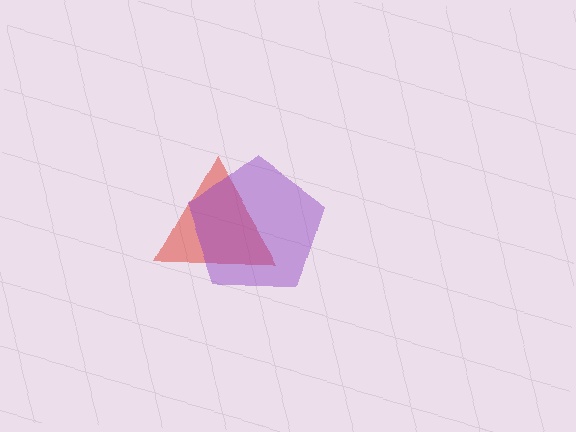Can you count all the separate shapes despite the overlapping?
Yes, there are 2 separate shapes.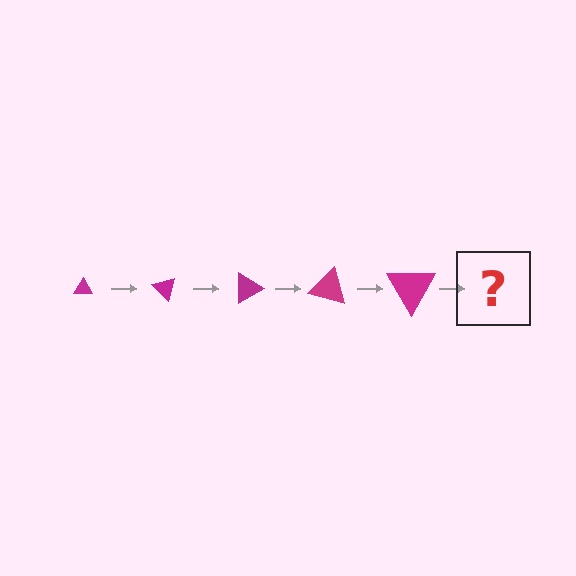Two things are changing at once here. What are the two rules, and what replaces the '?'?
The two rules are that the triangle grows larger each step and it rotates 45 degrees each step. The '?' should be a triangle, larger than the previous one and rotated 225 degrees from the start.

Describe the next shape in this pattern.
It should be a triangle, larger than the previous one and rotated 225 degrees from the start.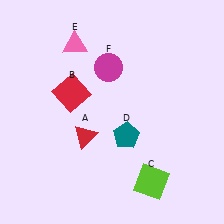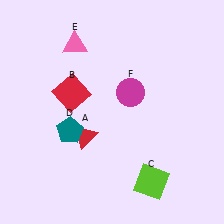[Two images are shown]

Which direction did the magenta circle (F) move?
The magenta circle (F) moved down.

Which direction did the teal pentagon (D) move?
The teal pentagon (D) moved left.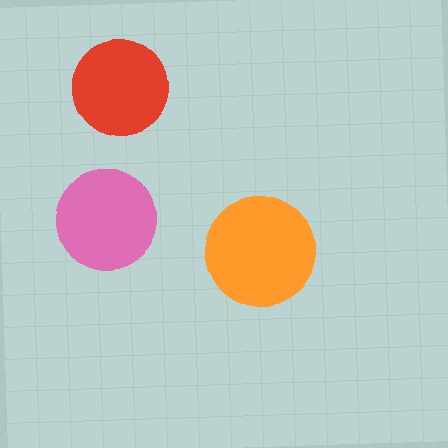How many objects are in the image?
There are 3 objects in the image.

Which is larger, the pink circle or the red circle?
The pink one.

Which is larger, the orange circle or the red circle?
The orange one.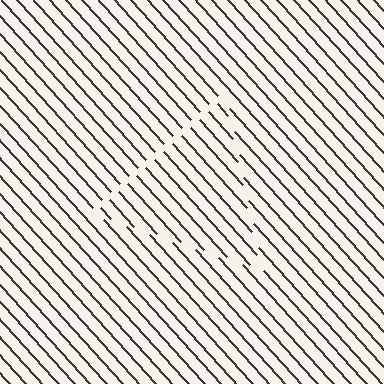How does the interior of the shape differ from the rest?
The interior of the shape contains the same grating, shifted by half a period — the contour is defined by the phase discontinuity where line-ends from the inner and outer gratings abut.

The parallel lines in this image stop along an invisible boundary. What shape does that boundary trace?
An illusory triangle. The interior of the shape contains the same grating, shifted by half a period — the contour is defined by the phase discontinuity where line-ends from the inner and outer gratings abut.